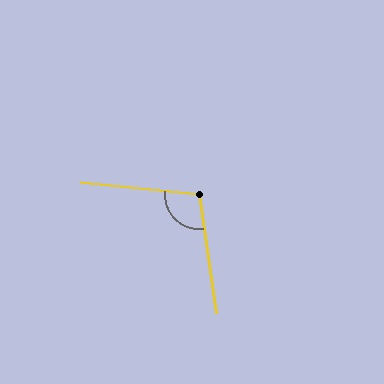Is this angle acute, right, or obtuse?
It is obtuse.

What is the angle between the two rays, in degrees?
Approximately 104 degrees.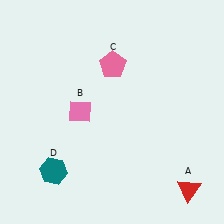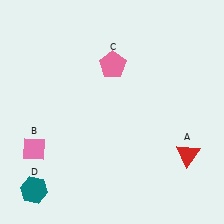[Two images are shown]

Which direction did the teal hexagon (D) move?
The teal hexagon (D) moved left.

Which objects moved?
The objects that moved are: the red triangle (A), the pink diamond (B), the teal hexagon (D).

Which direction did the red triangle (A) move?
The red triangle (A) moved up.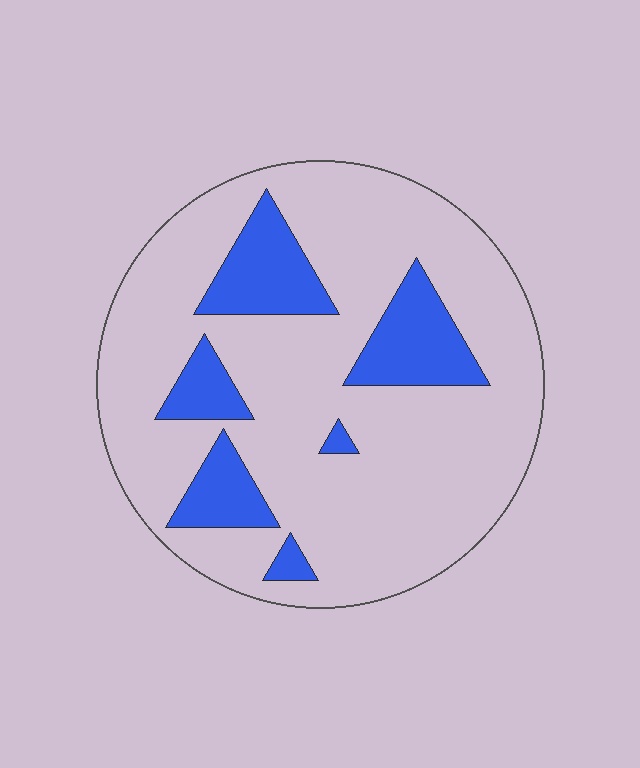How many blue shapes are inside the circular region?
6.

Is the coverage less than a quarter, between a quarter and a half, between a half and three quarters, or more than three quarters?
Less than a quarter.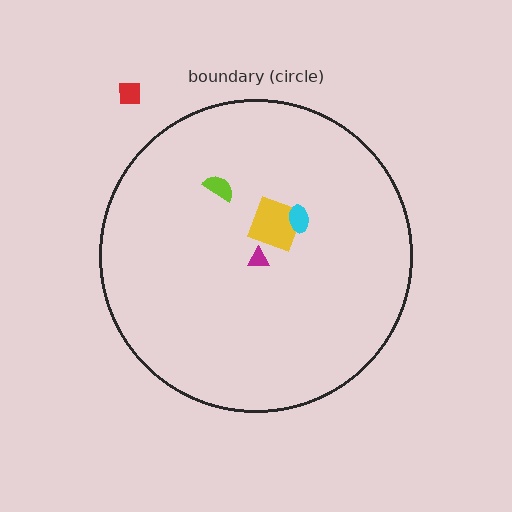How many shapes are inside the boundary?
4 inside, 1 outside.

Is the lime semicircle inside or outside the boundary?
Inside.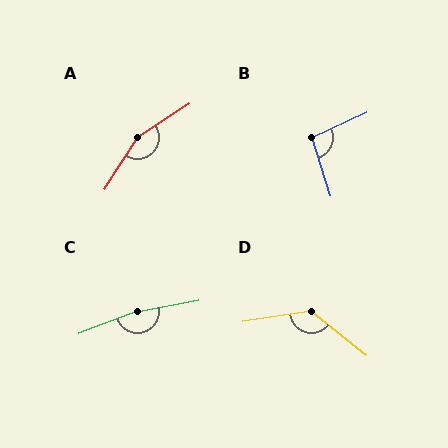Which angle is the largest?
C, at approximately 170 degrees.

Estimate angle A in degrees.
Approximately 156 degrees.